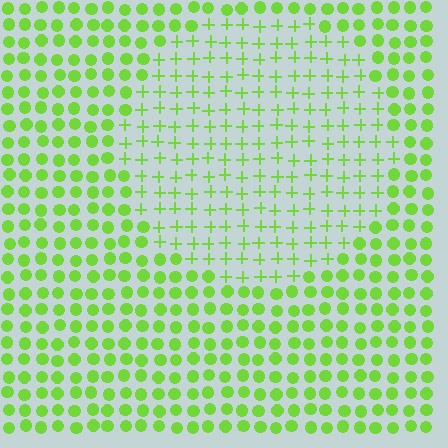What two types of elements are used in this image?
The image uses plus signs inside the circle region and circles outside it.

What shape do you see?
I see a circle.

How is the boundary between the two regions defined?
The boundary is defined by a change in element shape: plus signs inside vs. circles outside. All elements share the same color and spacing.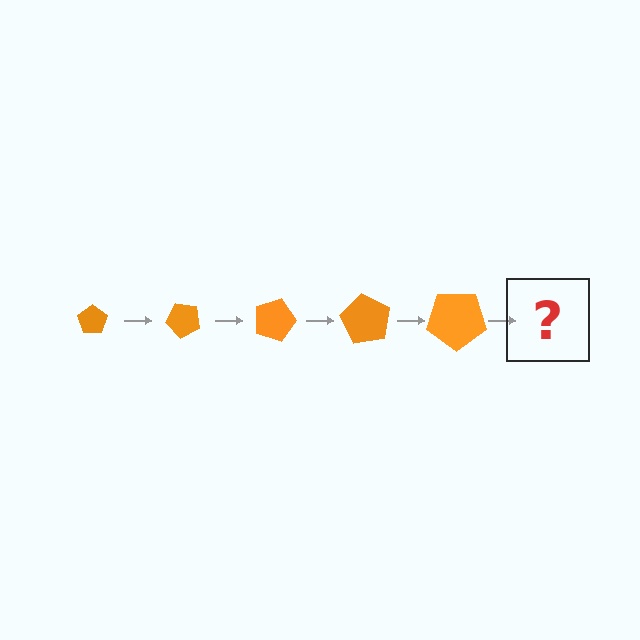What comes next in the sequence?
The next element should be a pentagon, larger than the previous one and rotated 225 degrees from the start.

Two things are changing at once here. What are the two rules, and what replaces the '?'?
The two rules are that the pentagon grows larger each step and it rotates 45 degrees each step. The '?' should be a pentagon, larger than the previous one and rotated 225 degrees from the start.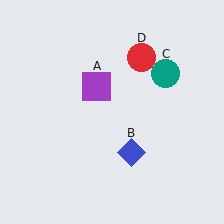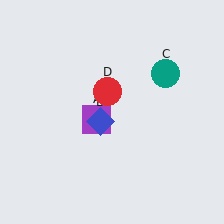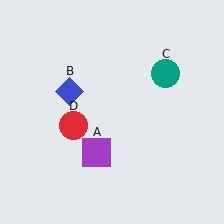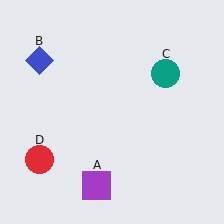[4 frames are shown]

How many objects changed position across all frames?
3 objects changed position: purple square (object A), blue diamond (object B), red circle (object D).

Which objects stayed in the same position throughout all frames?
Teal circle (object C) remained stationary.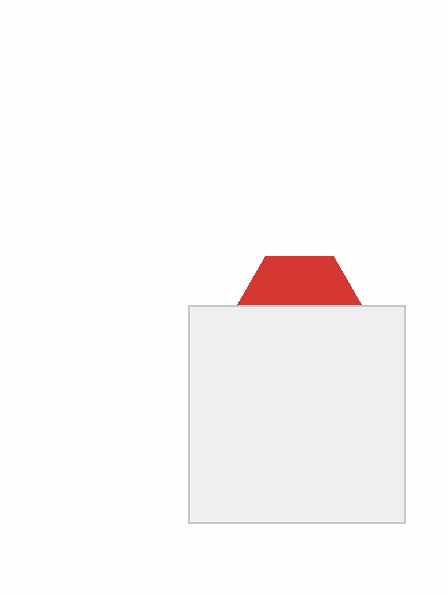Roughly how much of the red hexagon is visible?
A small part of it is visible (roughly 39%).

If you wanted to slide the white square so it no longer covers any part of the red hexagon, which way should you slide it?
Slide it down — that is the most direct way to separate the two shapes.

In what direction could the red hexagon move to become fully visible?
The red hexagon could move up. That would shift it out from behind the white square entirely.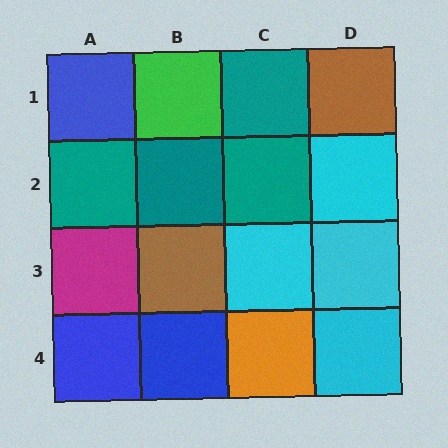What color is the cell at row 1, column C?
Teal.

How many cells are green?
1 cell is green.